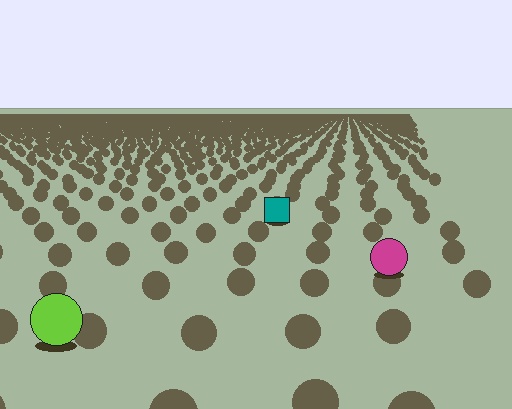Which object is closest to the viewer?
The lime circle is closest. The texture marks near it are larger and more spread out.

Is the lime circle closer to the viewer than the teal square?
Yes. The lime circle is closer — you can tell from the texture gradient: the ground texture is coarser near it.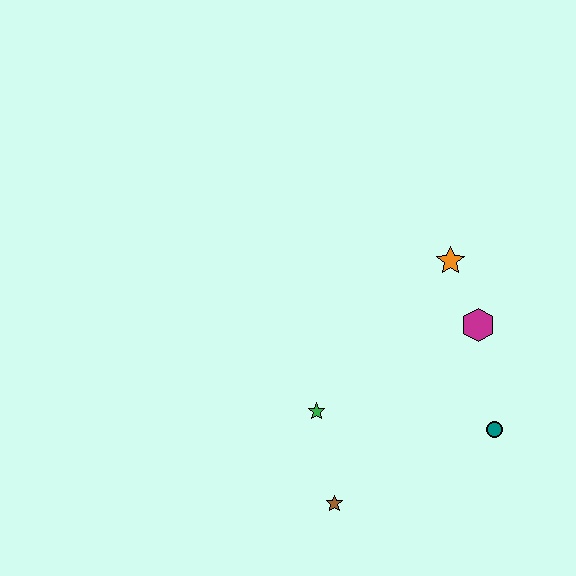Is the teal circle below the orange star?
Yes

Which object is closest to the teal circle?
The magenta hexagon is closest to the teal circle.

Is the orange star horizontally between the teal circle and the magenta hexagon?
No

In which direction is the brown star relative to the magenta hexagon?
The brown star is below the magenta hexagon.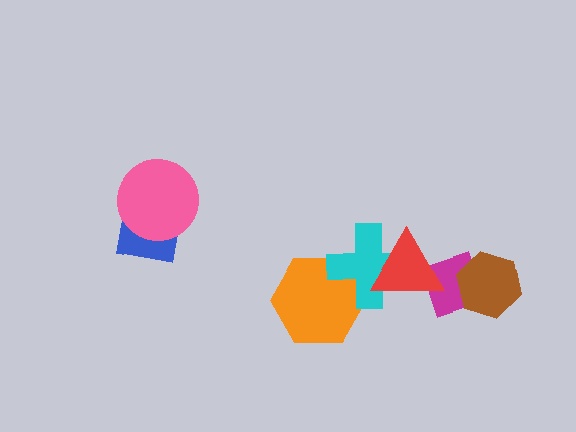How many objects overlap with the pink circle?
1 object overlaps with the pink circle.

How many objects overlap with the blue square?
1 object overlaps with the blue square.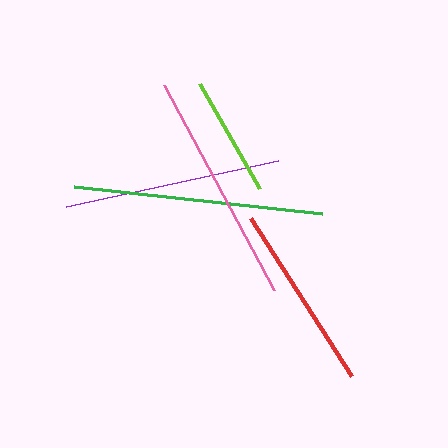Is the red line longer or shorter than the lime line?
The red line is longer than the lime line.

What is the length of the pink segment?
The pink segment is approximately 233 pixels long.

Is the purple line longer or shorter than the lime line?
The purple line is longer than the lime line.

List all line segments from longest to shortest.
From longest to shortest: green, pink, purple, red, lime.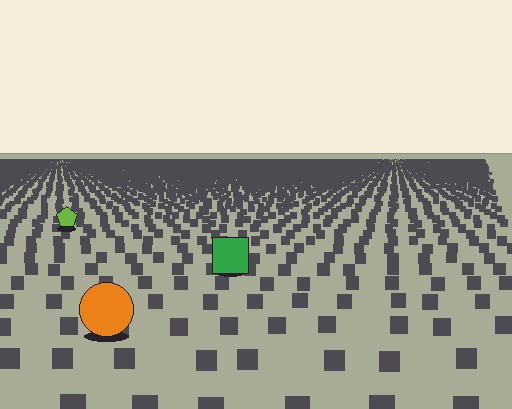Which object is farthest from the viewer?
The lime pentagon is farthest from the viewer. It appears smaller and the ground texture around it is denser.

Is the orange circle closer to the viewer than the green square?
Yes. The orange circle is closer — you can tell from the texture gradient: the ground texture is coarser near it.